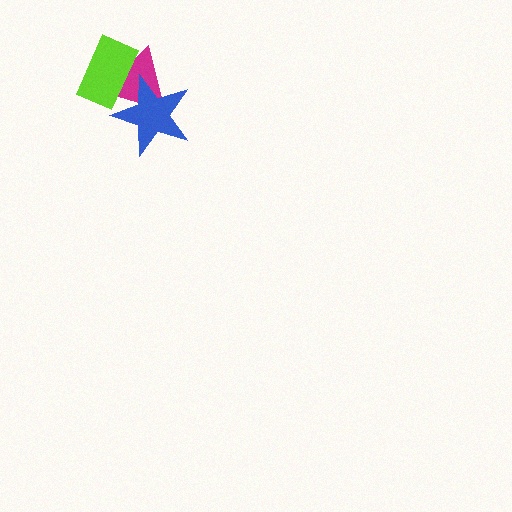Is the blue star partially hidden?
No, no other shape covers it.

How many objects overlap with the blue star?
2 objects overlap with the blue star.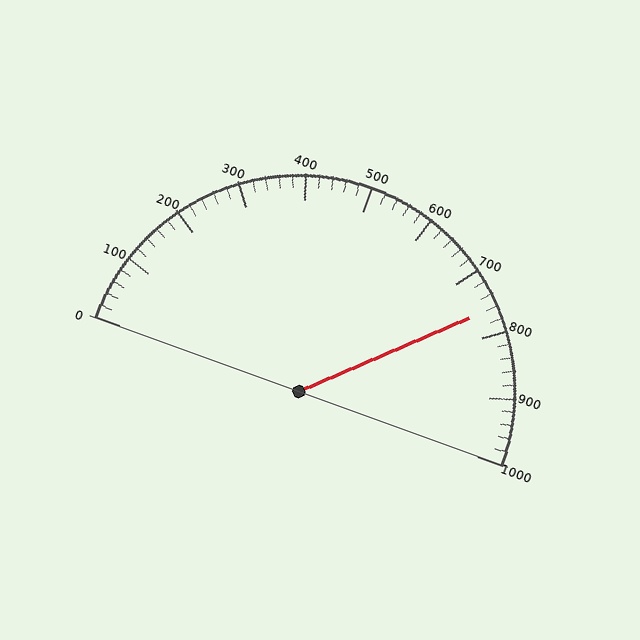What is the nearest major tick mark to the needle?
The nearest major tick mark is 800.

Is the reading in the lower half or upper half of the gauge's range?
The reading is in the upper half of the range (0 to 1000).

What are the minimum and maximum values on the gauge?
The gauge ranges from 0 to 1000.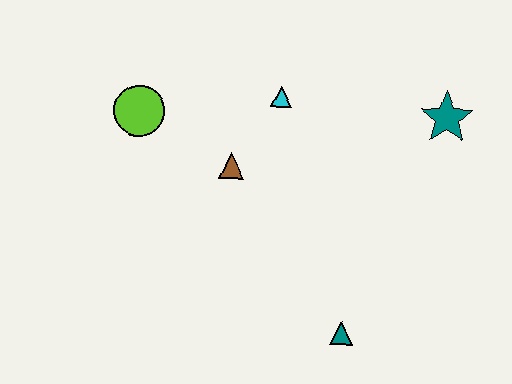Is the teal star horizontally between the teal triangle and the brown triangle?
No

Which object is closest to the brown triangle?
The cyan triangle is closest to the brown triangle.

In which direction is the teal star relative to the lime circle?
The teal star is to the right of the lime circle.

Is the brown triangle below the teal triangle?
No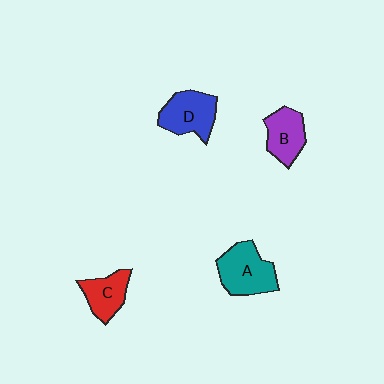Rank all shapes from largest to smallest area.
From largest to smallest: A (teal), D (blue), B (purple), C (red).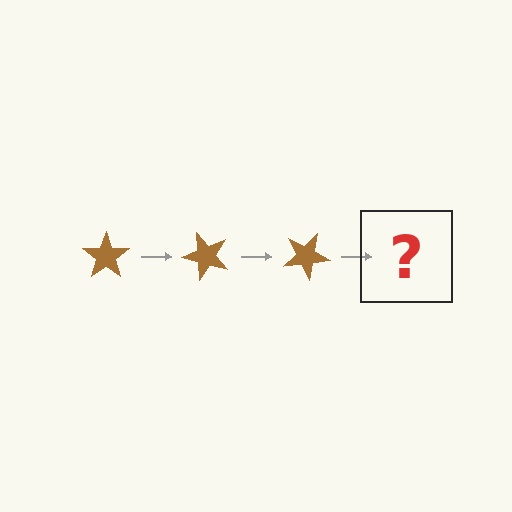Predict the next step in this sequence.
The next step is a brown star rotated 150 degrees.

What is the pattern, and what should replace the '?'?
The pattern is that the star rotates 50 degrees each step. The '?' should be a brown star rotated 150 degrees.